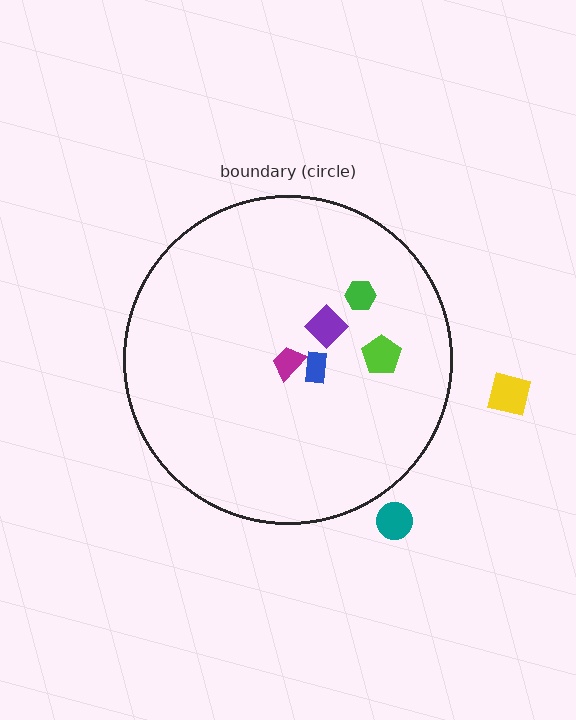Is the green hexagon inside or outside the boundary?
Inside.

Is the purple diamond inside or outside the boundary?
Inside.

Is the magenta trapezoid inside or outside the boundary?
Inside.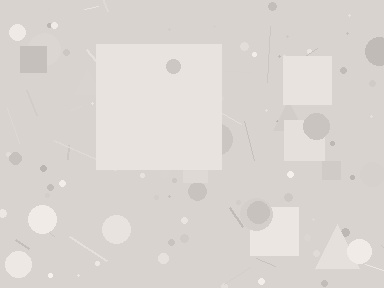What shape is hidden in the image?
A square is hidden in the image.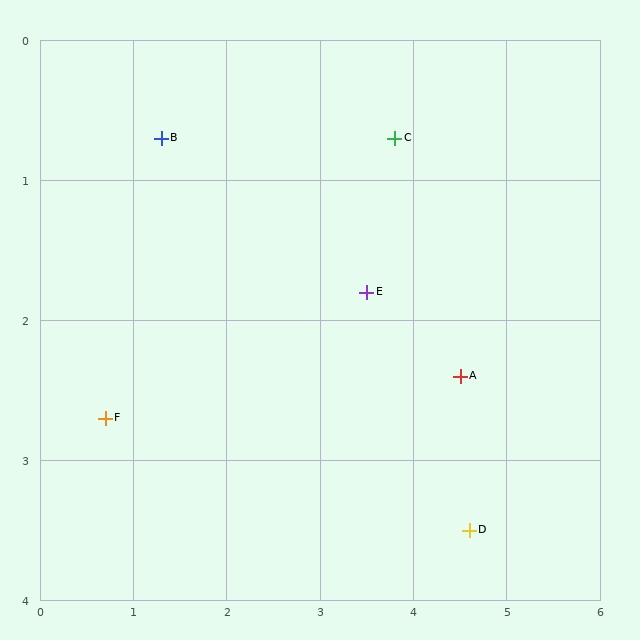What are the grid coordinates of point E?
Point E is at approximately (3.5, 1.8).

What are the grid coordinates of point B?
Point B is at approximately (1.3, 0.7).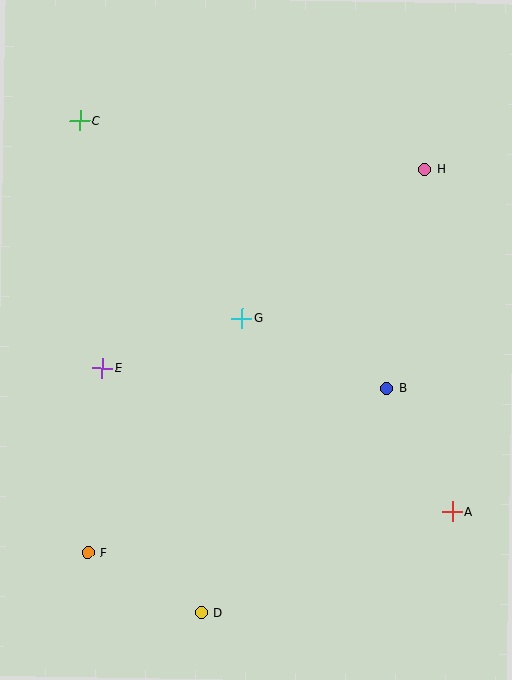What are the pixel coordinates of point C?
Point C is at (80, 121).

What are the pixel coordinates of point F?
Point F is at (88, 553).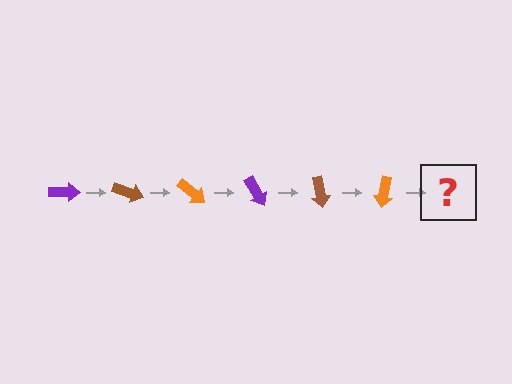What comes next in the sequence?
The next element should be a purple arrow, rotated 120 degrees from the start.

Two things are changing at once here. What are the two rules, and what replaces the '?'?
The two rules are that it rotates 20 degrees each step and the color cycles through purple, brown, and orange. The '?' should be a purple arrow, rotated 120 degrees from the start.